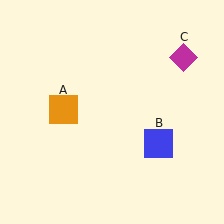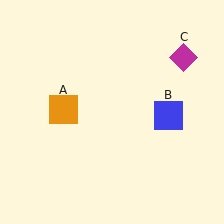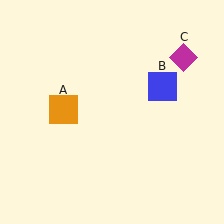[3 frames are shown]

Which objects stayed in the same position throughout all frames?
Orange square (object A) and magenta diamond (object C) remained stationary.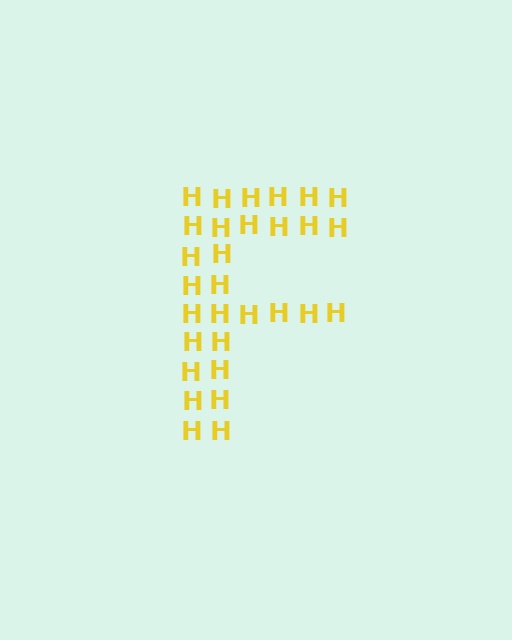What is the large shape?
The large shape is the letter F.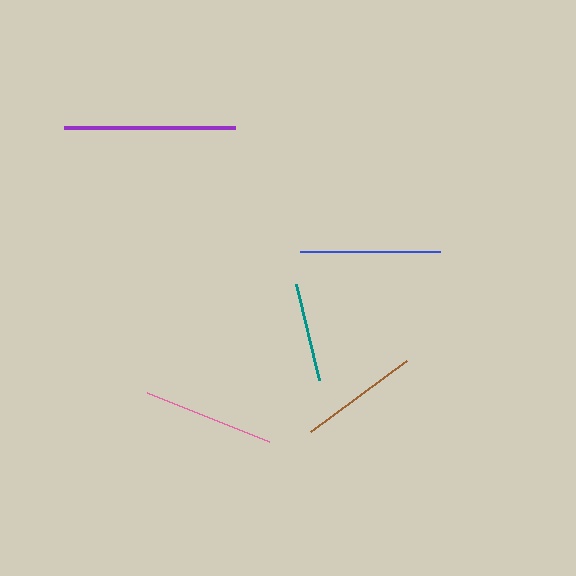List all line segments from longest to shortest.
From longest to shortest: purple, blue, pink, brown, teal.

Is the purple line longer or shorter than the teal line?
The purple line is longer than the teal line.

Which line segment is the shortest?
The teal line is the shortest at approximately 98 pixels.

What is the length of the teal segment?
The teal segment is approximately 98 pixels long.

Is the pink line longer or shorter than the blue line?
The blue line is longer than the pink line.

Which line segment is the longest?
The purple line is the longest at approximately 171 pixels.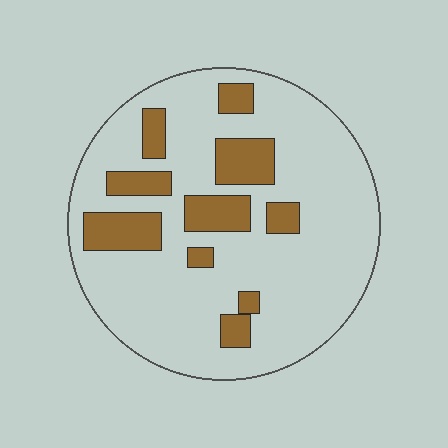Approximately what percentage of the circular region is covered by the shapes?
Approximately 20%.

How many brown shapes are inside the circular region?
10.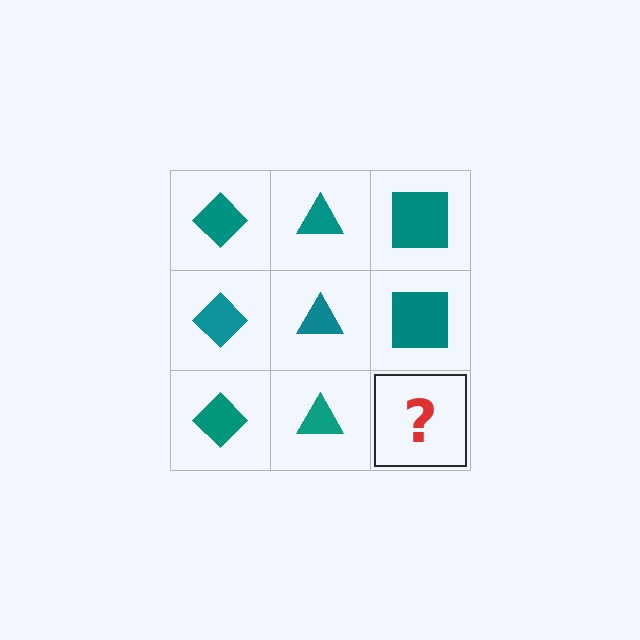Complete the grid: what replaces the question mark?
The question mark should be replaced with a teal square.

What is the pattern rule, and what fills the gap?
The rule is that each column has a consistent shape. The gap should be filled with a teal square.